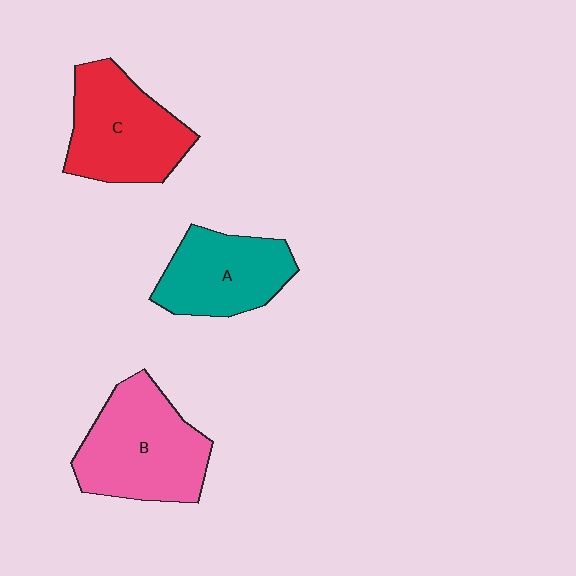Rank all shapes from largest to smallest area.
From largest to smallest: B (pink), C (red), A (teal).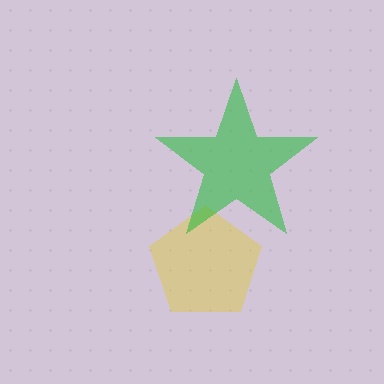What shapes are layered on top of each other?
The layered shapes are: a yellow pentagon, a green star.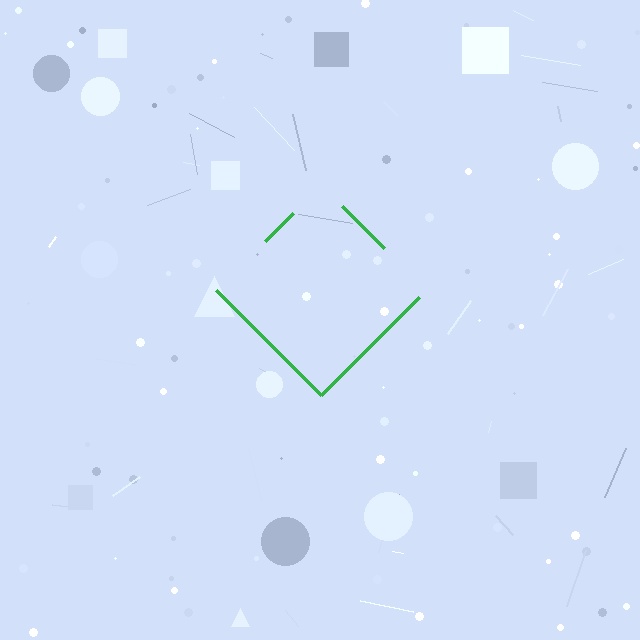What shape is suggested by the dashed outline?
The dashed outline suggests a diamond.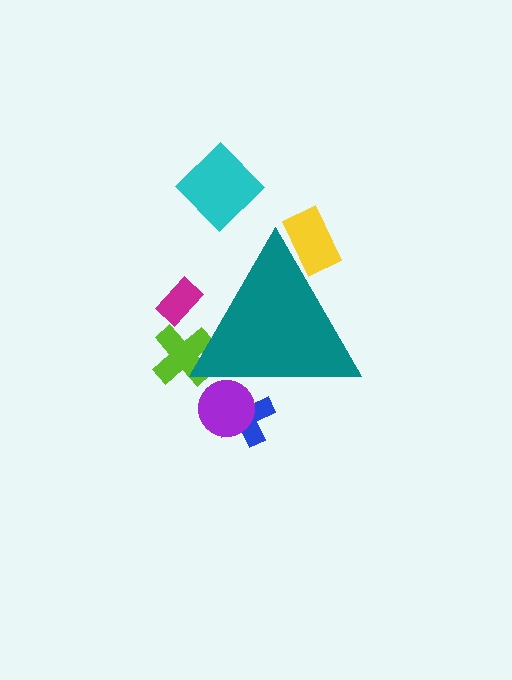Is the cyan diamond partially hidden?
No, the cyan diamond is fully visible.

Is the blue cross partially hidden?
Yes, the blue cross is partially hidden behind the teal triangle.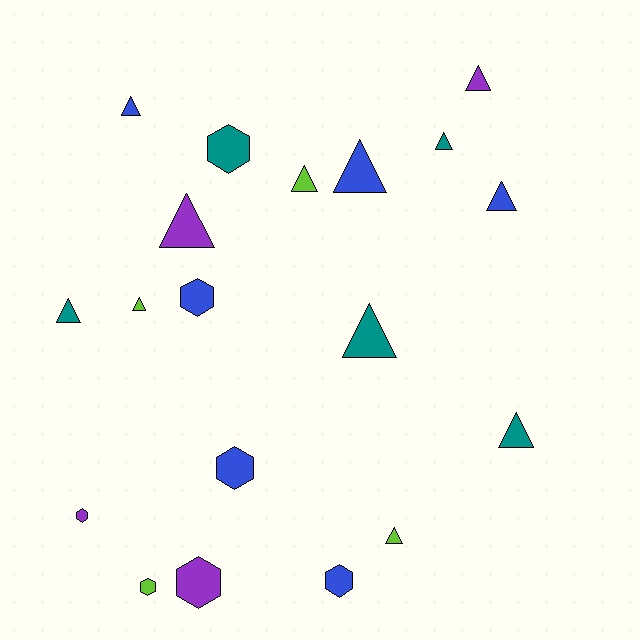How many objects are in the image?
There are 19 objects.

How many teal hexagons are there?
There is 1 teal hexagon.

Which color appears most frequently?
Blue, with 6 objects.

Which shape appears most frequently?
Triangle, with 12 objects.